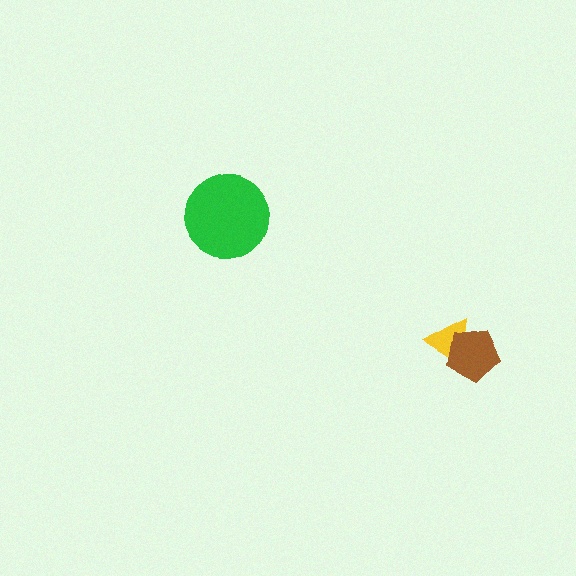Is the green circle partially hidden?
No, no other shape covers it.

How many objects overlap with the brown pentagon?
1 object overlaps with the brown pentagon.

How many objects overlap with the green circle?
0 objects overlap with the green circle.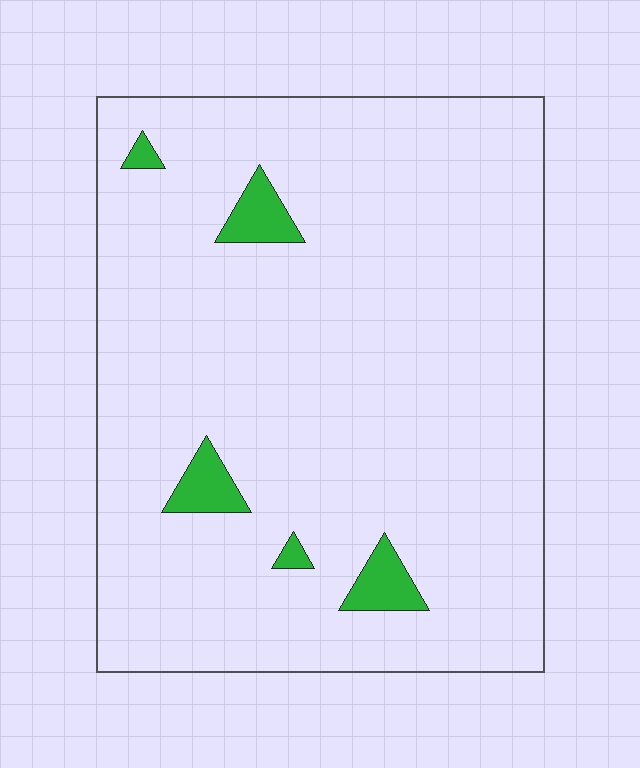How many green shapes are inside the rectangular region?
5.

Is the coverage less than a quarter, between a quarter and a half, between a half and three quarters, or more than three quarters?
Less than a quarter.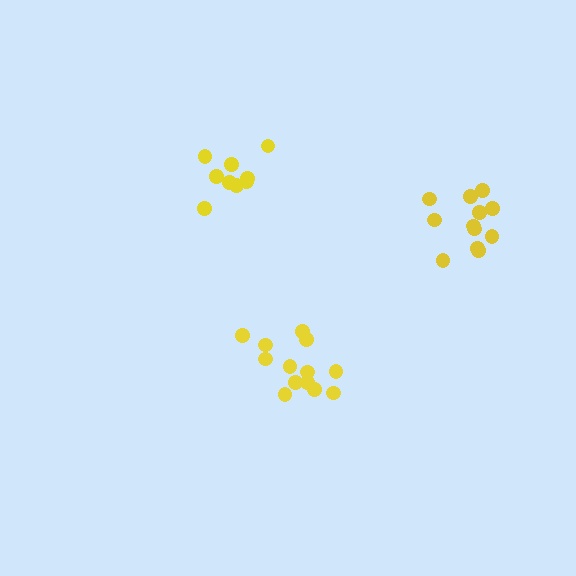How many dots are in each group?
Group 1: 13 dots, Group 2: 12 dots, Group 3: 9 dots (34 total).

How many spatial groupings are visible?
There are 3 spatial groupings.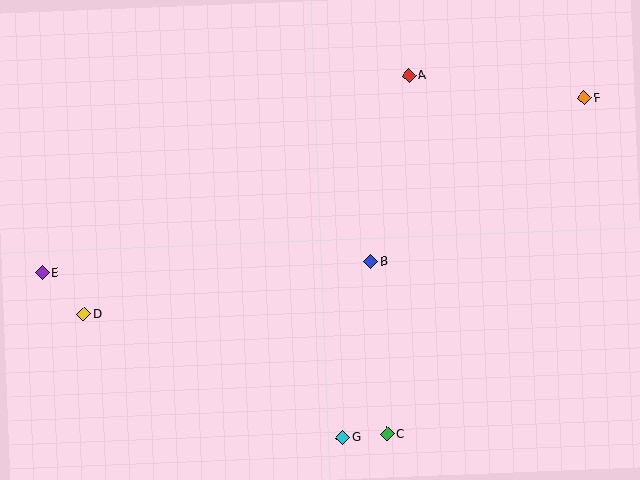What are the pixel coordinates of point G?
Point G is at (343, 438).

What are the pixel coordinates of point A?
Point A is at (409, 75).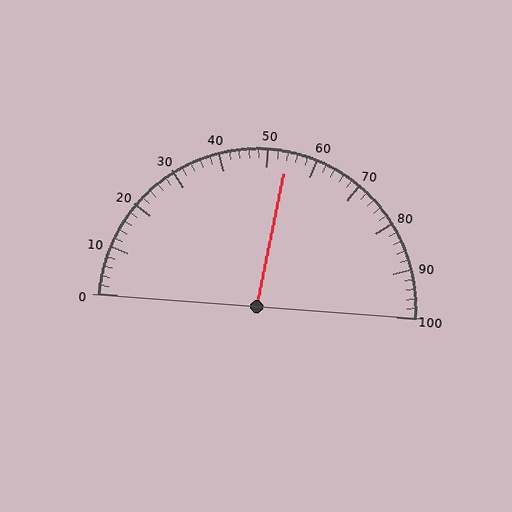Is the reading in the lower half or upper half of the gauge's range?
The reading is in the upper half of the range (0 to 100).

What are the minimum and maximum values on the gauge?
The gauge ranges from 0 to 100.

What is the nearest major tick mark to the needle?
The nearest major tick mark is 50.